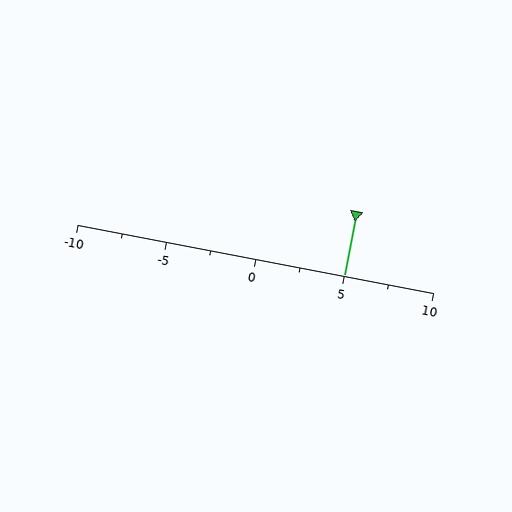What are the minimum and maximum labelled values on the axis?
The axis runs from -10 to 10.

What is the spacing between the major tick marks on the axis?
The major ticks are spaced 5 apart.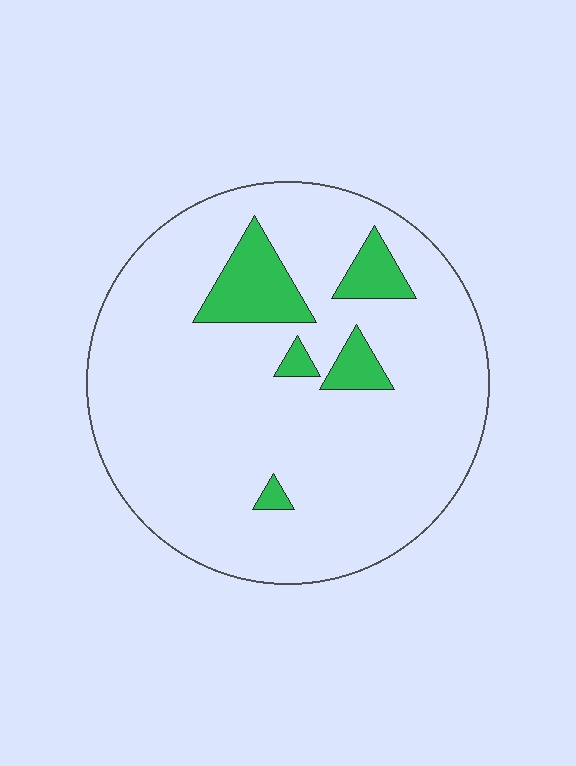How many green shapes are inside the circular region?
5.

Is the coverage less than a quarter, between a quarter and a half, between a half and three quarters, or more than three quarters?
Less than a quarter.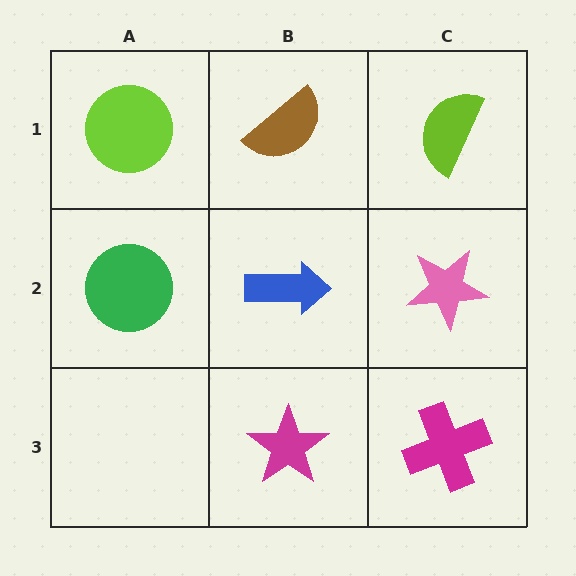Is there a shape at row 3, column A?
No, that cell is empty.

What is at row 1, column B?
A brown semicircle.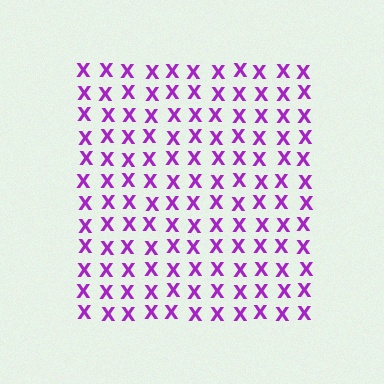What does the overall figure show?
The overall figure shows a square.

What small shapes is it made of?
It is made of small letter X's.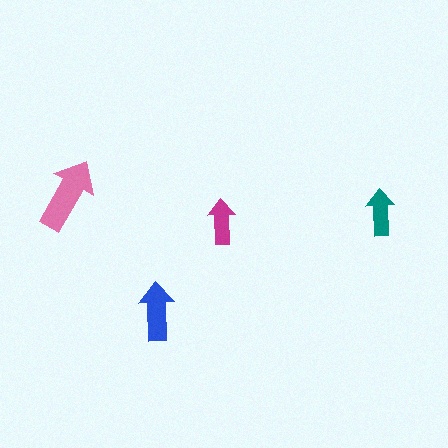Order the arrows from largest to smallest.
the pink one, the blue one, the teal one, the magenta one.